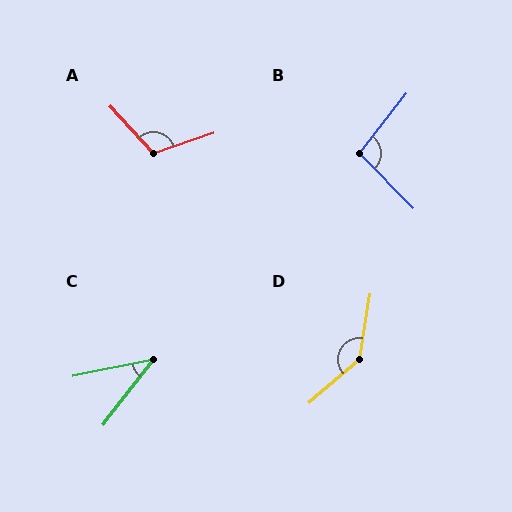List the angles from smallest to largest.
C (41°), B (97°), A (114°), D (140°).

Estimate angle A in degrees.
Approximately 114 degrees.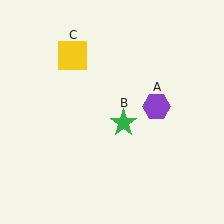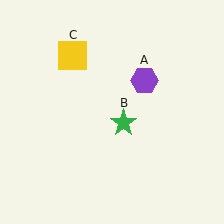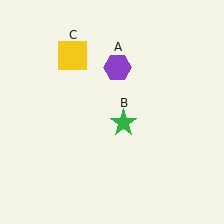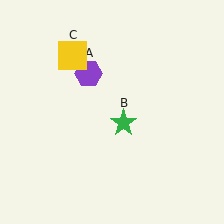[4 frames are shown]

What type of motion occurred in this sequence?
The purple hexagon (object A) rotated counterclockwise around the center of the scene.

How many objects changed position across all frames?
1 object changed position: purple hexagon (object A).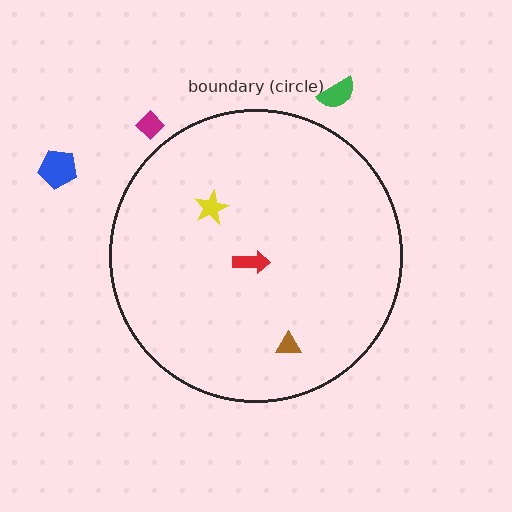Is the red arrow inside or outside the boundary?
Inside.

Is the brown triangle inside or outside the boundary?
Inside.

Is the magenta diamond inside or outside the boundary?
Outside.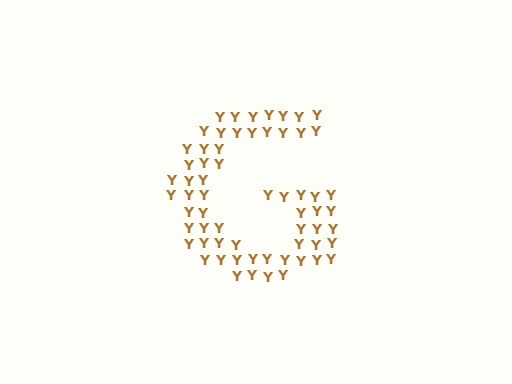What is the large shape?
The large shape is the letter G.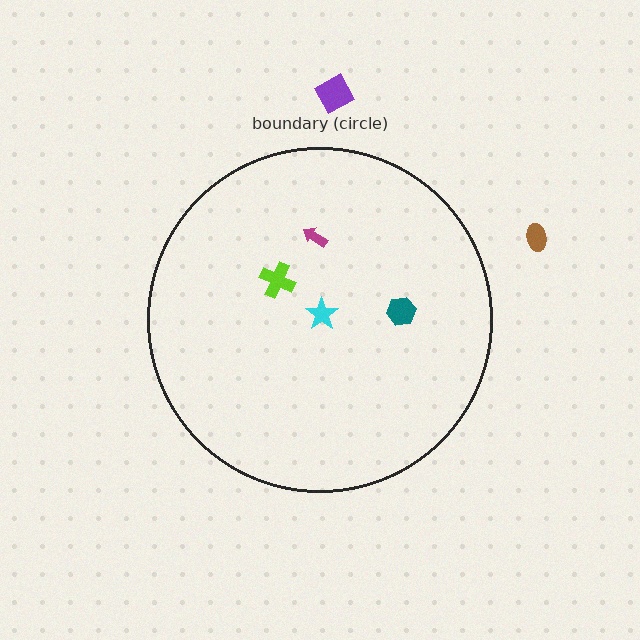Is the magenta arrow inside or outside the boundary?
Inside.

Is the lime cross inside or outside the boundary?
Inside.